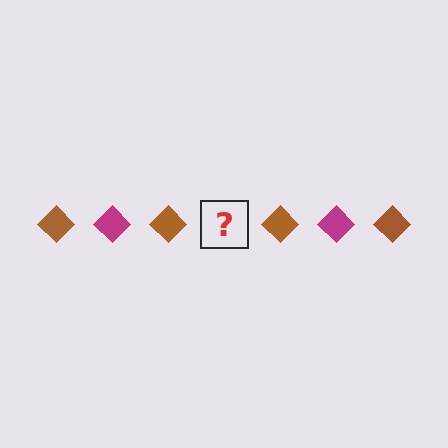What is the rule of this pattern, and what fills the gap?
The rule is that the pattern cycles through brown, magenta diamonds. The gap should be filled with a magenta diamond.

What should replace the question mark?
The question mark should be replaced with a magenta diamond.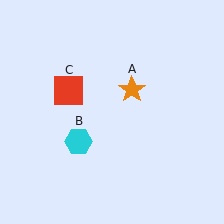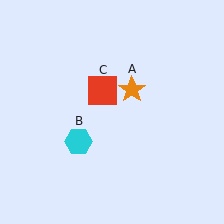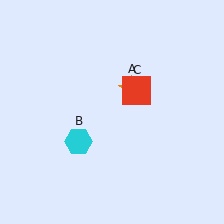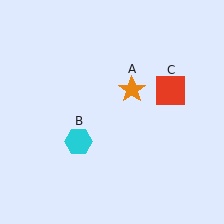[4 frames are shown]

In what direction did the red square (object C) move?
The red square (object C) moved right.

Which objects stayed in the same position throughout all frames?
Orange star (object A) and cyan hexagon (object B) remained stationary.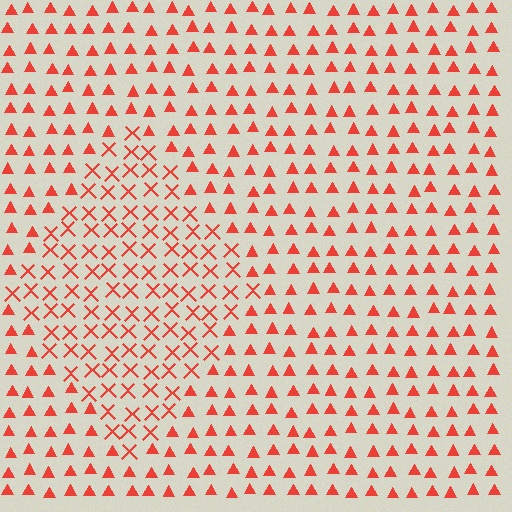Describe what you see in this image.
The image is filled with small red elements arranged in a uniform grid. A diamond-shaped region contains X marks, while the surrounding area contains triangles. The boundary is defined purely by the change in element shape.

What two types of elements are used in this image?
The image uses X marks inside the diamond region and triangles outside it.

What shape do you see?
I see a diamond.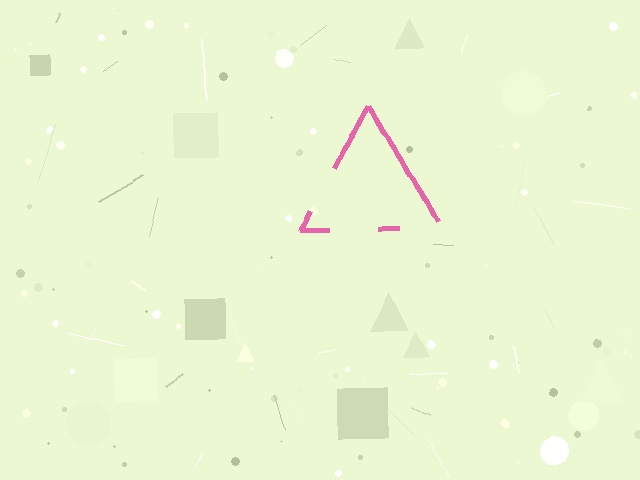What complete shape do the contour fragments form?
The contour fragments form a triangle.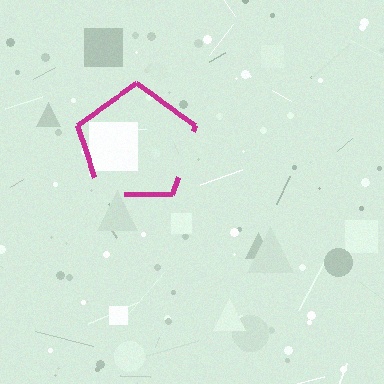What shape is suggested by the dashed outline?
The dashed outline suggests a pentagon.